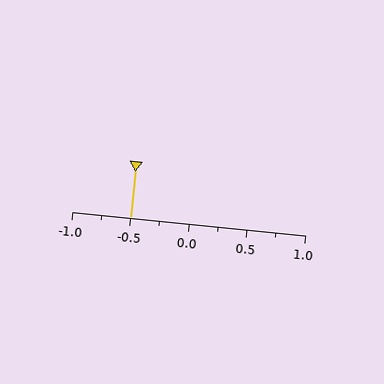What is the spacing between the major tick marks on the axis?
The major ticks are spaced 0.5 apart.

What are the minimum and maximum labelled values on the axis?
The axis runs from -1.0 to 1.0.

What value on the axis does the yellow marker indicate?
The marker indicates approximately -0.5.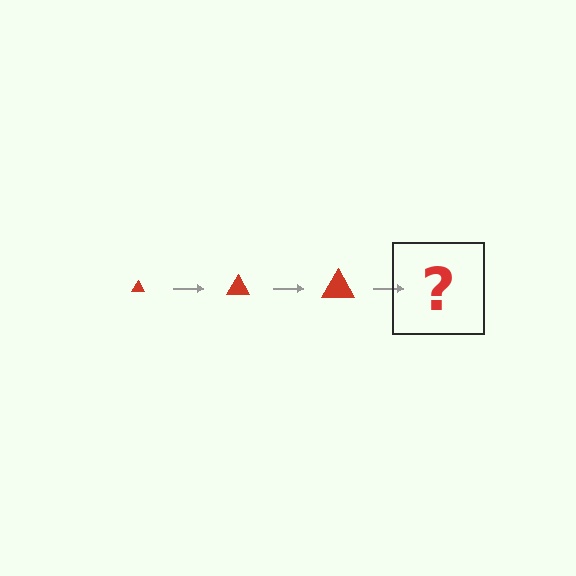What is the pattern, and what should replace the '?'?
The pattern is that the triangle gets progressively larger each step. The '?' should be a red triangle, larger than the previous one.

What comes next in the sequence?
The next element should be a red triangle, larger than the previous one.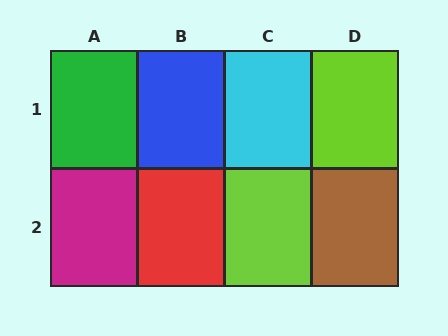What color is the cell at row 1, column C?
Cyan.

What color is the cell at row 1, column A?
Green.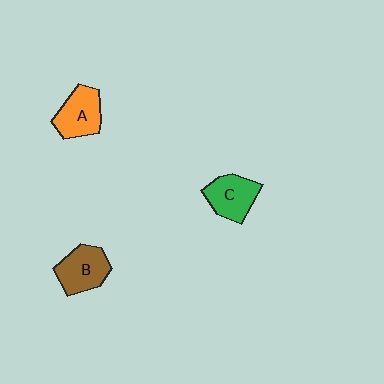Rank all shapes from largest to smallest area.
From largest to smallest: B (brown), A (orange), C (green).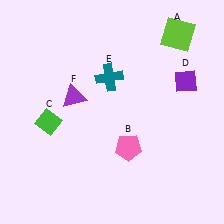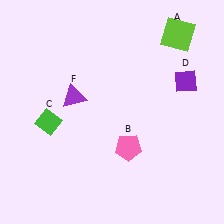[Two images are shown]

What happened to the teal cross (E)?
The teal cross (E) was removed in Image 2. It was in the top-left area of Image 1.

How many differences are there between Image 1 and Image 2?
There is 1 difference between the two images.